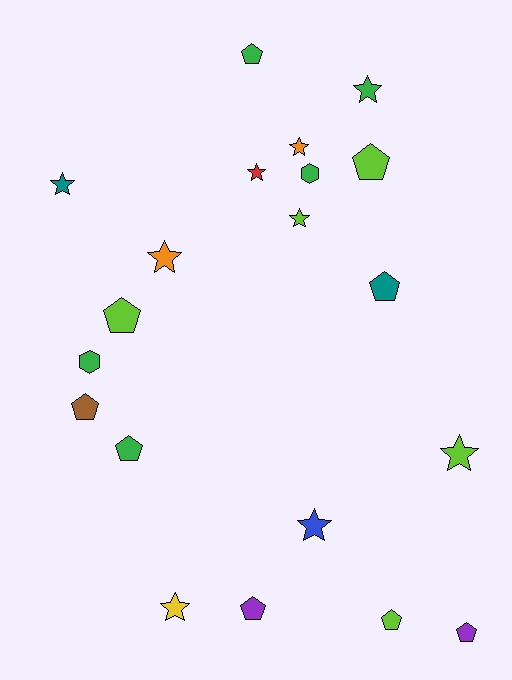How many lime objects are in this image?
There are 5 lime objects.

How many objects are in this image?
There are 20 objects.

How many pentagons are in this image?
There are 9 pentagons.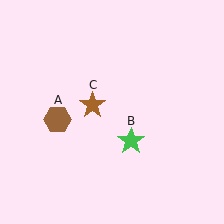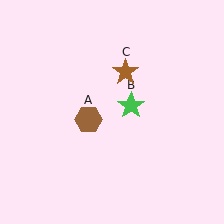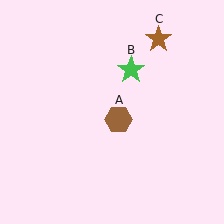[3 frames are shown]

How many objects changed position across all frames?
3 objects changed position: brown hexagon (object A), green star (object B), brown star (object C).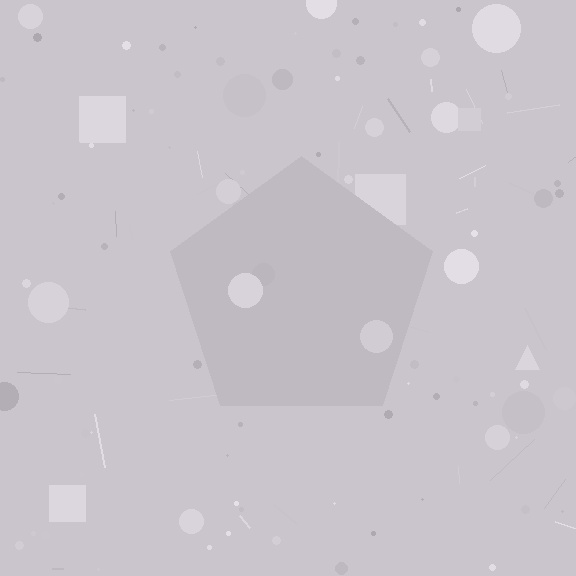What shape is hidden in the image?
A pentagon is hidden in the image.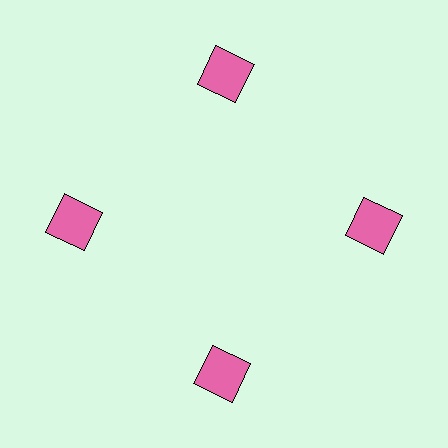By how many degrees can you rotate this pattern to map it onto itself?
The pattern maps onto itself every 90 degrees of rotation.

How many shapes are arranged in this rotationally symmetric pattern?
There are 4 shapes, arranged in 4 groups of 1.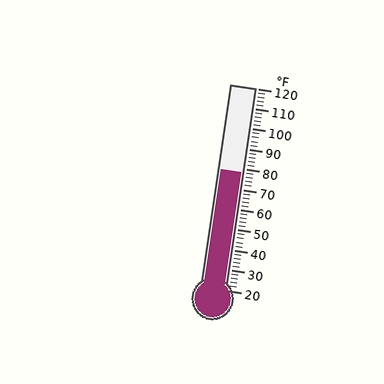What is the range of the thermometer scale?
The thermometer scale ranges from 20°F to 120°F.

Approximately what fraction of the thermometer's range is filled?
The thermometer is filled to approximately 60% of its range.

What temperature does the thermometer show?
The thermometer shows approximately 78°F.